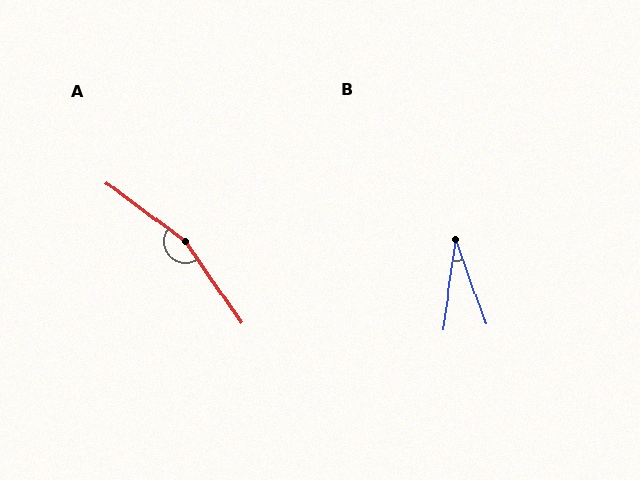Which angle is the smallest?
B, at approximately 28 degrees.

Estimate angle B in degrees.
Approximately 28 degrees.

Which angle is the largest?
A, at approximately 161 degrees.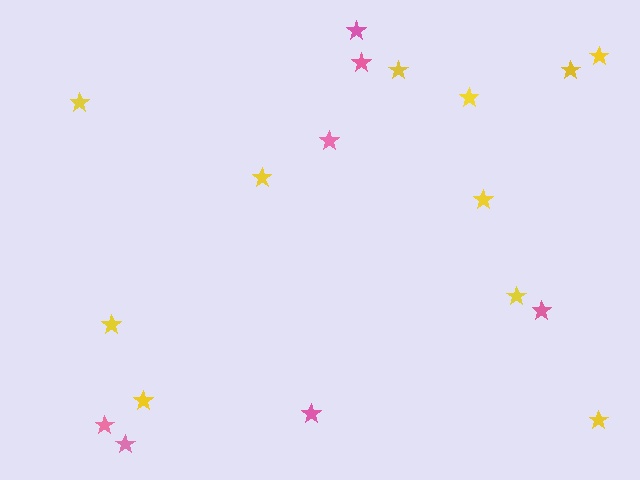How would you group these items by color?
There are 2 groups: one group of yellow stars (11) and one group of pink stars (7).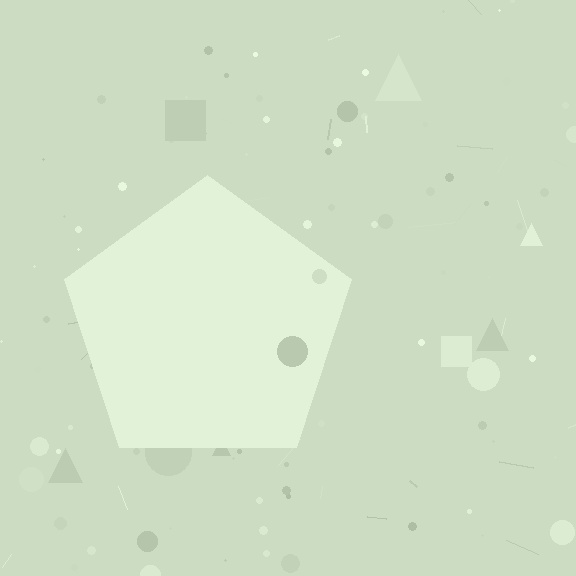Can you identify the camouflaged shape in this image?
The camouflaged shape is a pentagon.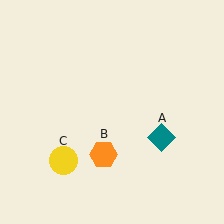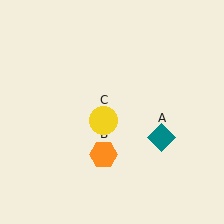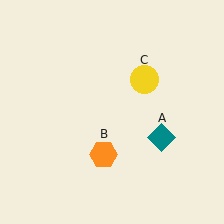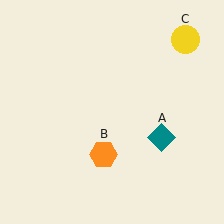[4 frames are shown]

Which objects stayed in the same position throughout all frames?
Teal diamond (object A) and orange hexagon (object B) remained stationary.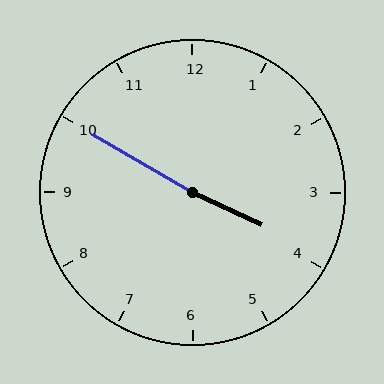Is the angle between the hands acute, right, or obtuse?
It is obtuse.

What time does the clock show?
3:50.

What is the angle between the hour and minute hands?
Approximately 175 degrees.